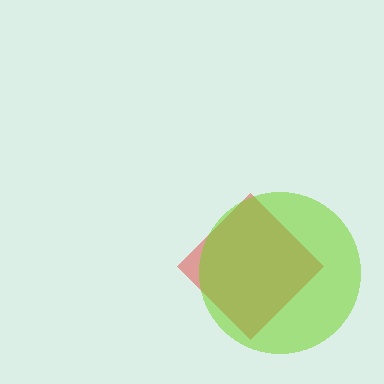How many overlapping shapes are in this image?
There are 2 overlapping shapes in the image.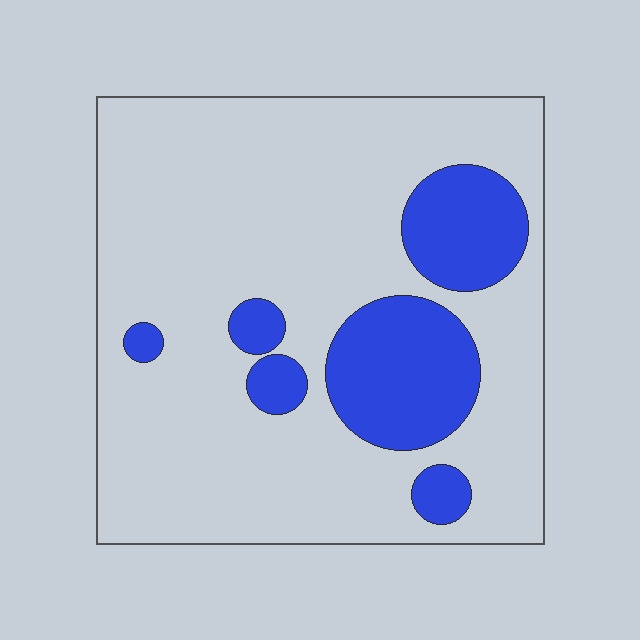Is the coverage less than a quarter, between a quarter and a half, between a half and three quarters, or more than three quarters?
Less than a quarter.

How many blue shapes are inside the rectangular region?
6.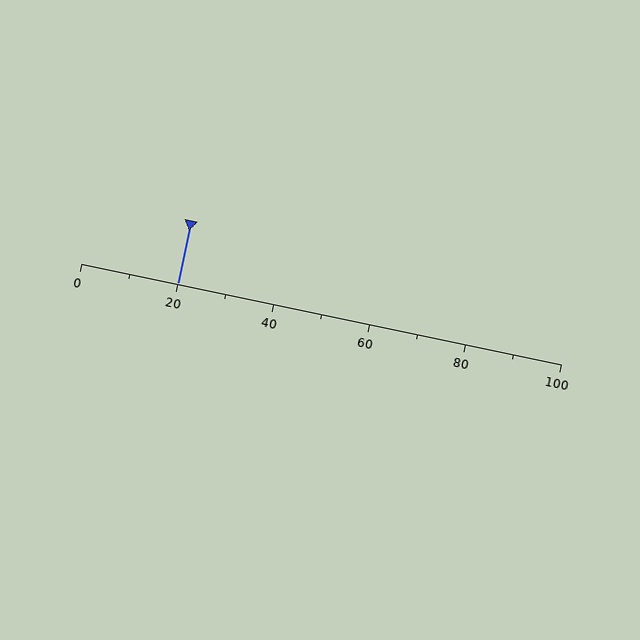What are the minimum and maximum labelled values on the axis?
The axis runs from 0 to 100.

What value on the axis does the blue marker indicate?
The marker indicates approximately 20.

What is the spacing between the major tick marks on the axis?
The major ticks are spaced 20 apart.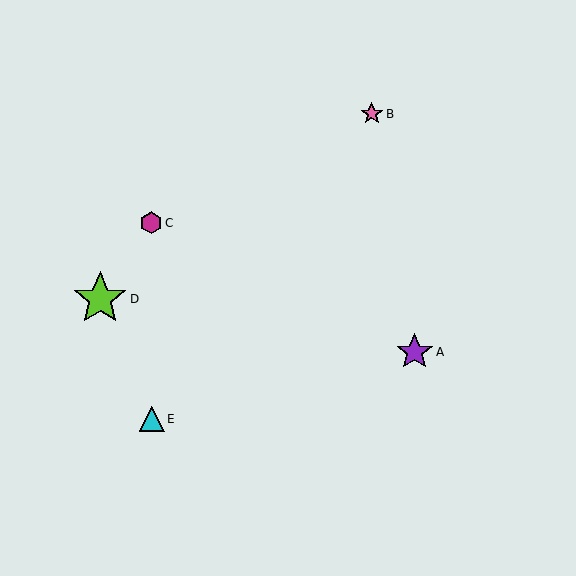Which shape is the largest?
The lime star (labeled D) is the largest.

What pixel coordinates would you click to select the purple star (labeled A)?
Click at (415, 352) to select the purple star A.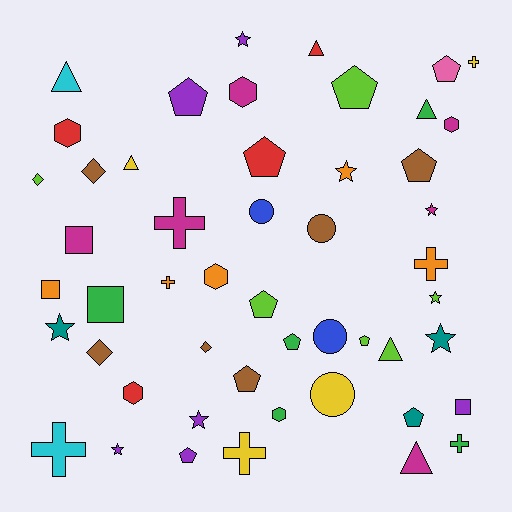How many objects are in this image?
There are 50 objects.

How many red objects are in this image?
There are 4 red objects.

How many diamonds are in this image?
There are 4 diamonds.